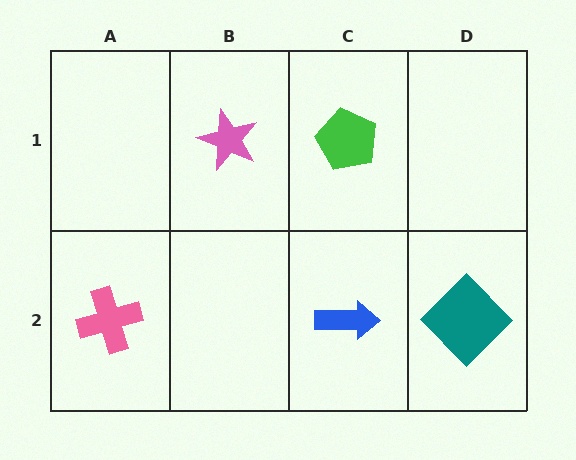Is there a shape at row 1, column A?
No, that cell is empty.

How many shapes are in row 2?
3 shapes.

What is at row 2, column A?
A pink cross.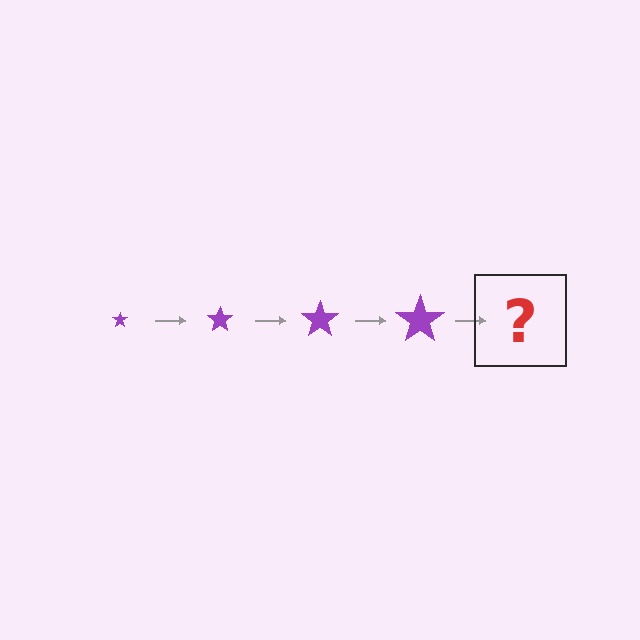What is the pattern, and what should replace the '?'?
The pattern is that the star gets progressively larger each step. The '?' should be a purple star, larger than the previous one.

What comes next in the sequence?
The next element should be a purple star, larger than the previous one.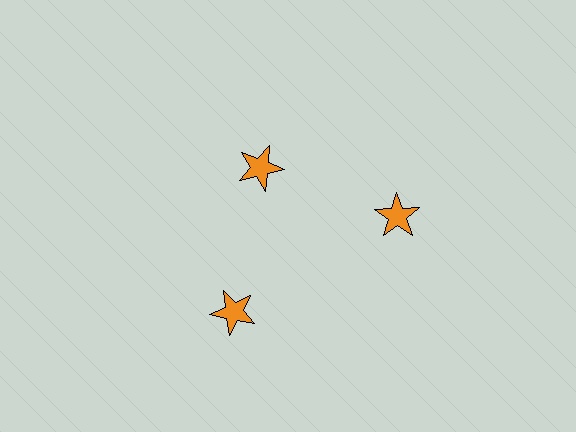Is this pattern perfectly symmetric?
No. The 3 orange stars are arranged in a ring, but one element near the 11 o'clock position is pulled inward toward the center, breaking the 3-fold rotational symmetry.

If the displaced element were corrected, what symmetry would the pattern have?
It would have 3-fold rotational symmetry — the pattern would map onto itself every 120 degrees.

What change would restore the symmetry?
The symmetry would be restored by moving it outward, back onto the ring so that all 3 stars sit at equal angles and equal distance from the center.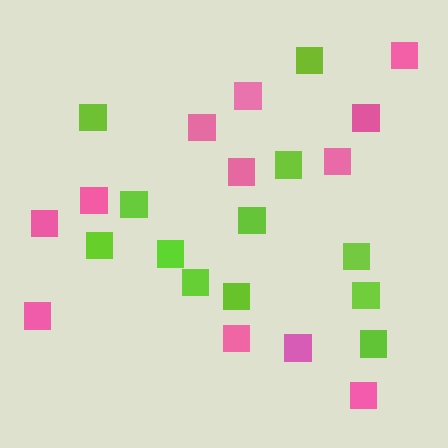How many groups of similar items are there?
There are 2 groups: one group of lime squares (12) and one group of pink squares (12).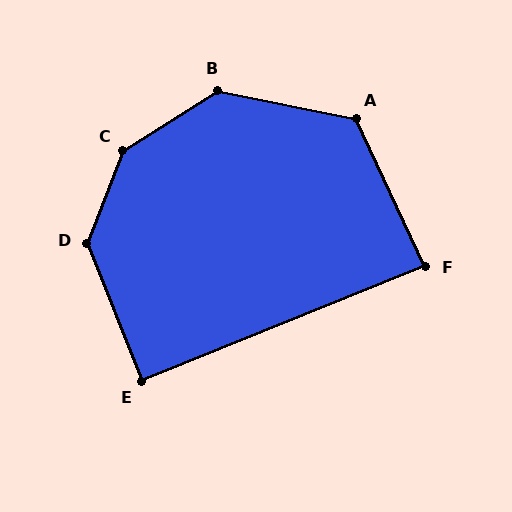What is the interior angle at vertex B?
Approximately 136 degrees (obtuse).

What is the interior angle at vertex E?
Approximately 90 degrees (approximately right).